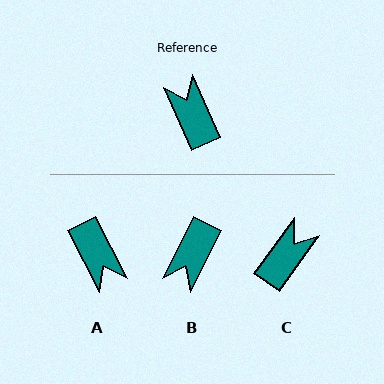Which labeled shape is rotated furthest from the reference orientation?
A, about 177 degrees away.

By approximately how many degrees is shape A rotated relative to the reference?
Approximately 177 degrees clockwise.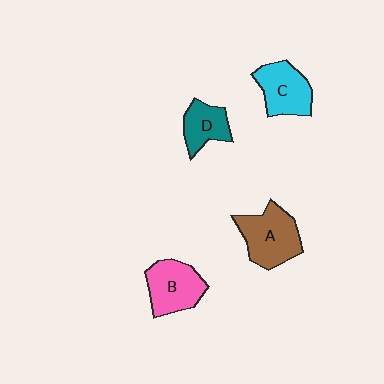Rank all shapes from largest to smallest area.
From largest to smallest: A (brown), B (pink), C (cyan), D (teal).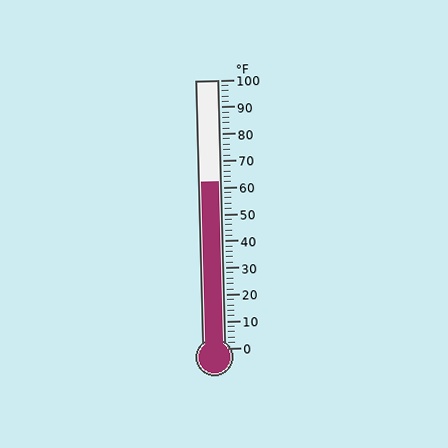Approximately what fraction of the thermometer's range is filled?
The thermometer is filled to approximately 60% of its range.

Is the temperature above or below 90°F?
The temperature is below 90°F.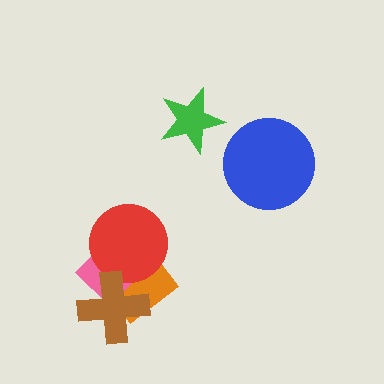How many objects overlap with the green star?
0 objects overlap with the green star.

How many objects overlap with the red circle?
3 objects overlap with the red circle.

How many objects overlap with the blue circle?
0 objects overlap with the blue circle.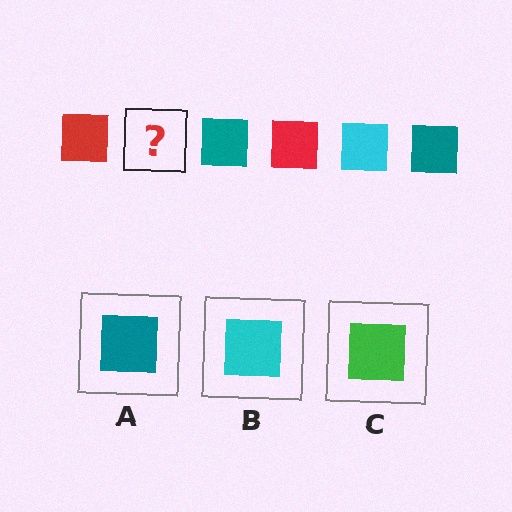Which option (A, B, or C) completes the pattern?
B.